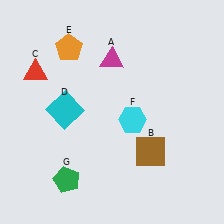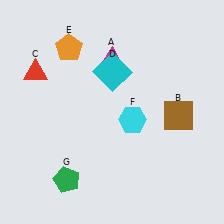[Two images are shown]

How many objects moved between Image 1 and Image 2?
2 objects moved between the two images.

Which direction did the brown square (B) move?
The brown square (B) moved up.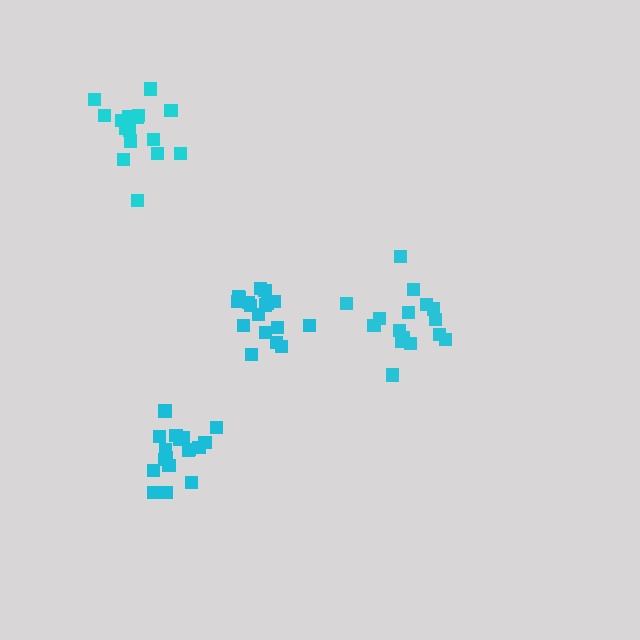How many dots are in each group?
Group 1: 18 dots, Group 2: 16 dots, Group 3: 16 dots, Group 4: 18 dots (68 total).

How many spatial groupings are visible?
There are 4 spatial groupings.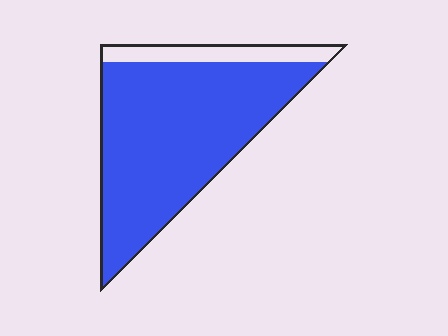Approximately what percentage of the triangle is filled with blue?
Approximately 85%.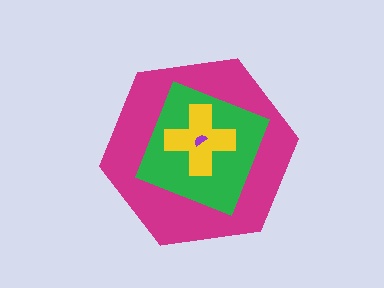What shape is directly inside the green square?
The yellow cross.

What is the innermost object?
The purple semicircle.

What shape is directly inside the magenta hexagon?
The green square.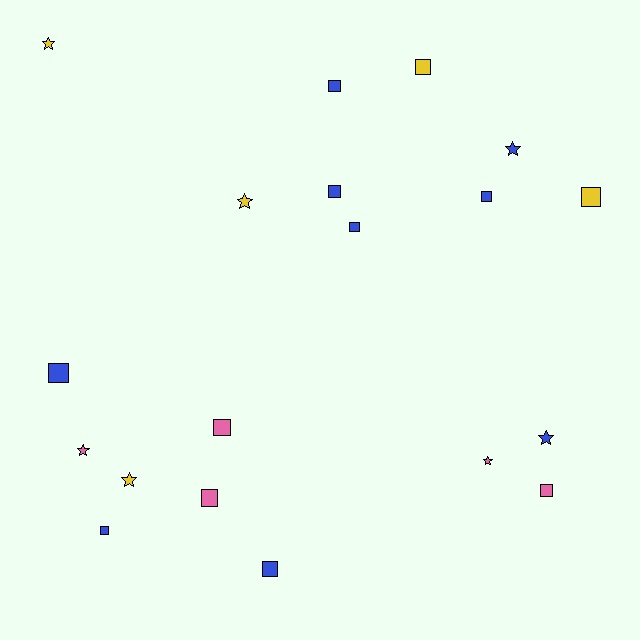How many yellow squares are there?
There are 2 yellow squares.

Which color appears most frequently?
Blue, with 9 objects.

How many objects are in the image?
There are 19 objects.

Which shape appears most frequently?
Square, with 12 objects.